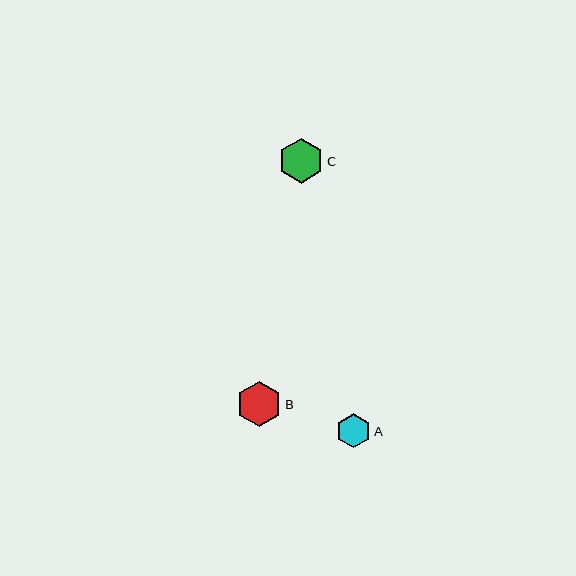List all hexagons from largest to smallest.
From largest to smallest: B, C, A.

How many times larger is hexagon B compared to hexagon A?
Hexagon B is approximately 1.3 times the size of hexagon A.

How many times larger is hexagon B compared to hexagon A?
Hexagon B is approximately 1.3 times the size of hexagon A.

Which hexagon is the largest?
Hexagon B is the largest with a size of approximately 45 pixels.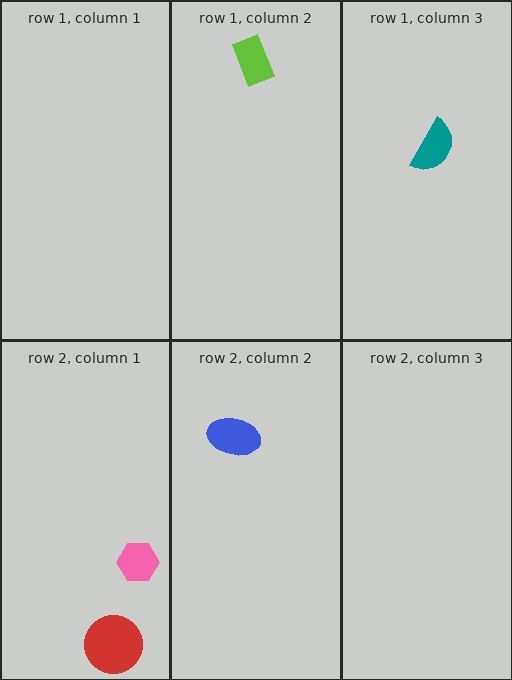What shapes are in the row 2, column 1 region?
The pink hexagon, the red circle.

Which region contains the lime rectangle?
The row 1, column 2 region.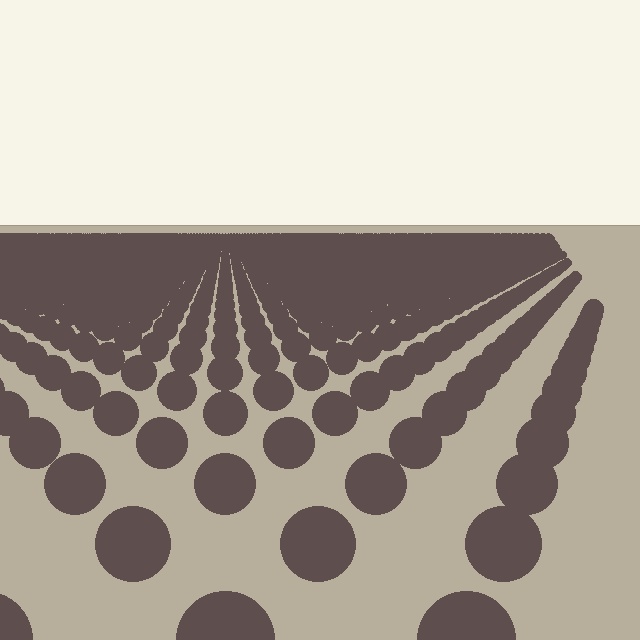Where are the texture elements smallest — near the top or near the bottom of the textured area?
Near the top.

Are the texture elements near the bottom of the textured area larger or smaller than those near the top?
Larger. Near the bottom, elements are closer to the viewer and appear at a bigger on-screen size.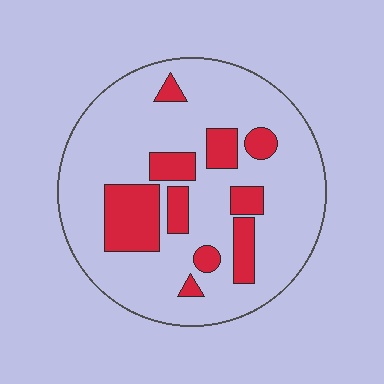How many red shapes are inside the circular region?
10.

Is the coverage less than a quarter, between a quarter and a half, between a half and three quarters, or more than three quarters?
Less than a quarter.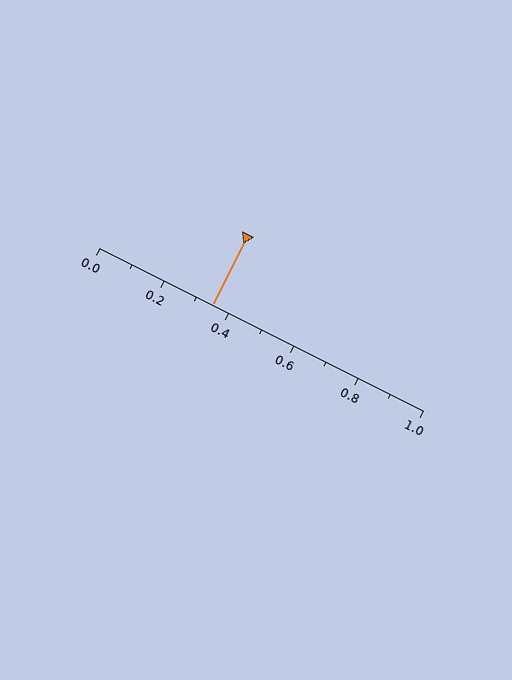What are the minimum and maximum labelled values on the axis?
The axis runs from 0.0 to 1.0.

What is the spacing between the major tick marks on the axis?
The major ticks are spaced 0.2 apart.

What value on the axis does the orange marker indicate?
The marker indicates approximately 0.35.